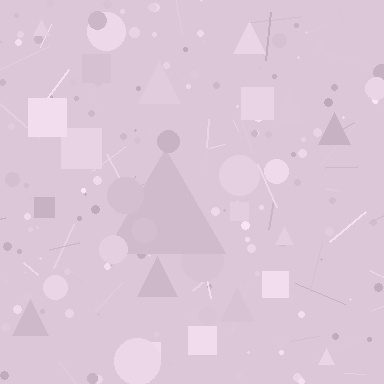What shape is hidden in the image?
A triangle is hidden in the image.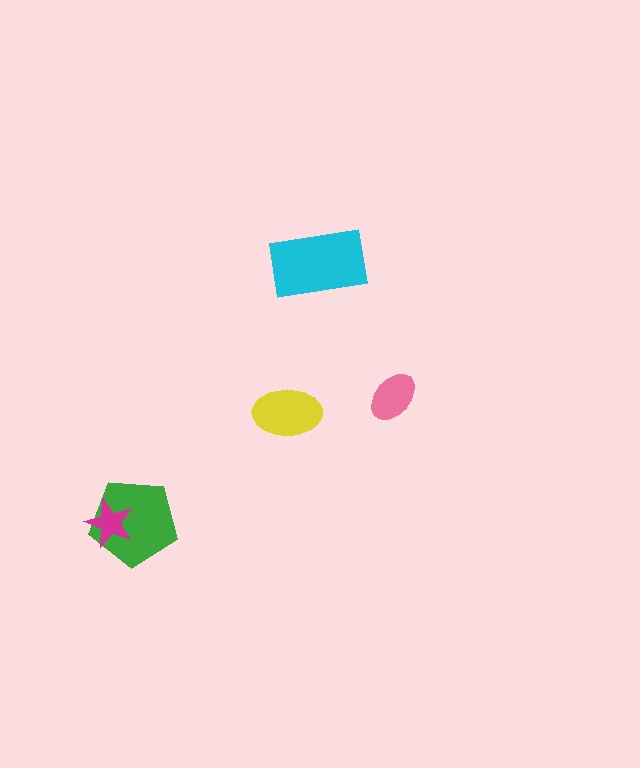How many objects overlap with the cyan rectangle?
0 objects overlap with the cyan rectangle.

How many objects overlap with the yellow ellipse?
0 objects overlap with the yellow ellipse.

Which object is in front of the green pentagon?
The magenta star is in front of the green pentagon.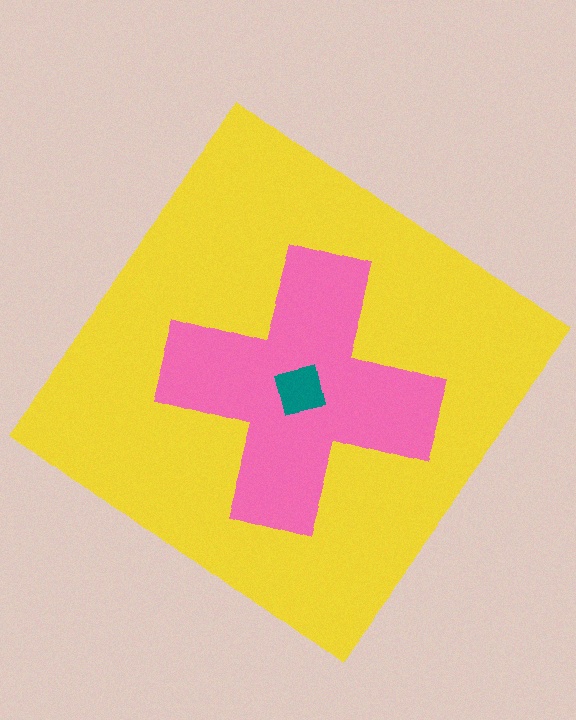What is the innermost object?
The teal square.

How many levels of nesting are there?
3.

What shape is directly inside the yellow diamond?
The pink cross.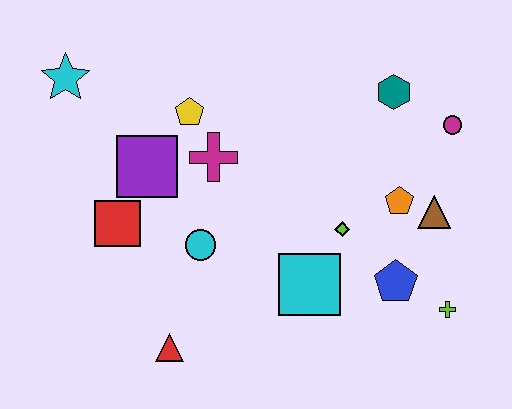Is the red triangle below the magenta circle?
Yes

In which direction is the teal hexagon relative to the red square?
The teal hexagon is to the right of the red square.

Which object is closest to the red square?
The purple square is closest to the red square.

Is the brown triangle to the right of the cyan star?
Yes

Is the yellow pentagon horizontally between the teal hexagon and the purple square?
Yes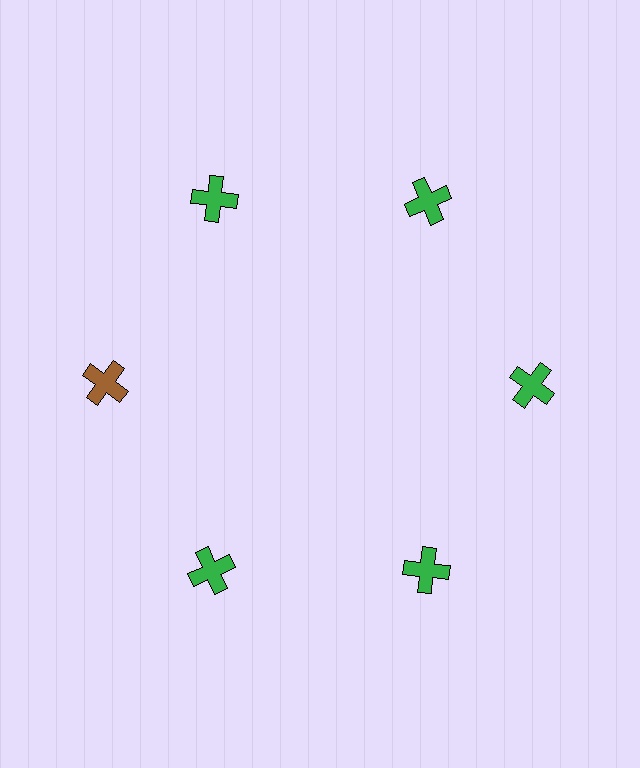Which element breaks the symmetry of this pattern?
The brown cross at roughly the 9 o'clock position breaks the symmetry. All other shapes are green crosses.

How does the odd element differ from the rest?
It has a different color: brown instead of green.